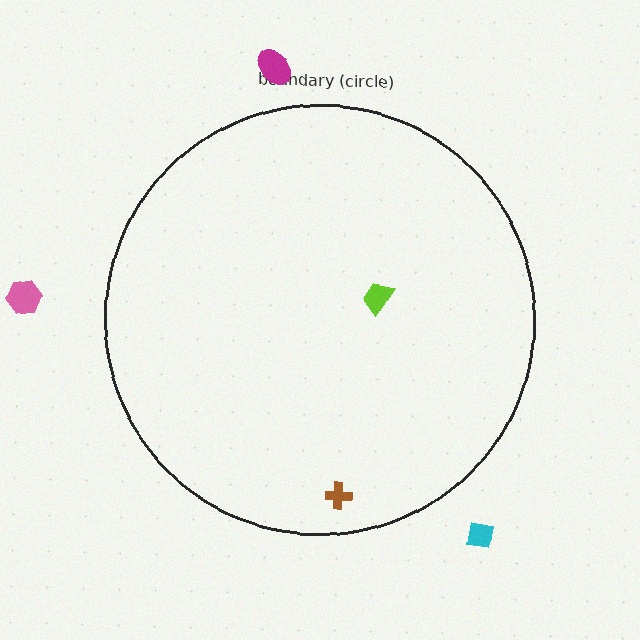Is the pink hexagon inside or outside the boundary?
Outside.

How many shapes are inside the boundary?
2 inside, 3 outside.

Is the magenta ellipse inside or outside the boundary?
Outside.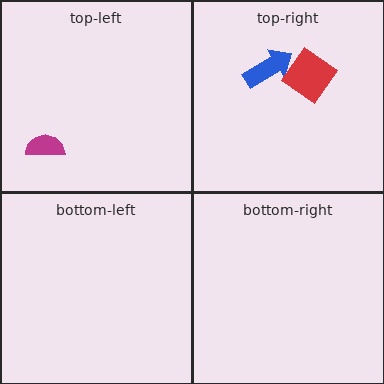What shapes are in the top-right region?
The blue arrow, the red diamond.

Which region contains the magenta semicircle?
The top-left region.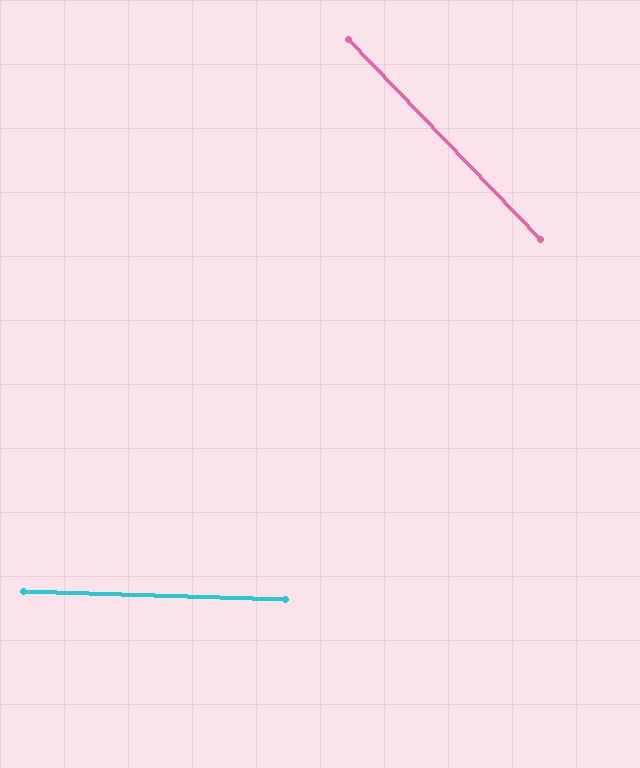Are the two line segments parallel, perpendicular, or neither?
Neither parallel nor perpendicular — they differ by about 44°.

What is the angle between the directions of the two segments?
Approximately 44 degrees.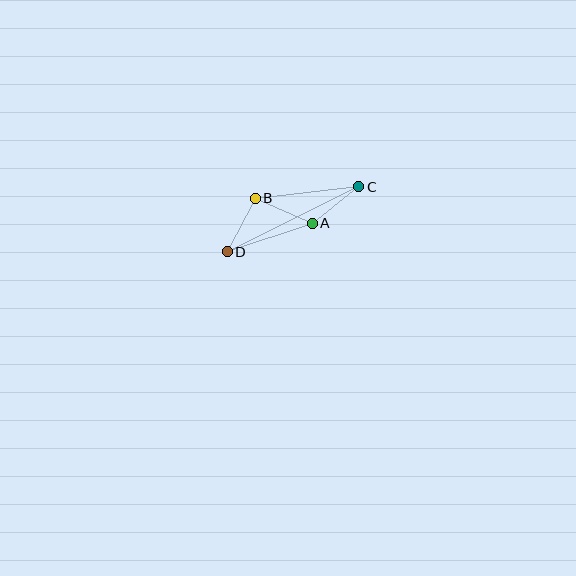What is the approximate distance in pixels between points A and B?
The distance between A and B is approximately 62 pixels.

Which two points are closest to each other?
Points A and C are closest to each other.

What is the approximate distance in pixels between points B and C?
The distance between B and C is approximately 104 pixels.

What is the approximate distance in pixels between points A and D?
The distance between A and D is approximately 90 pixels.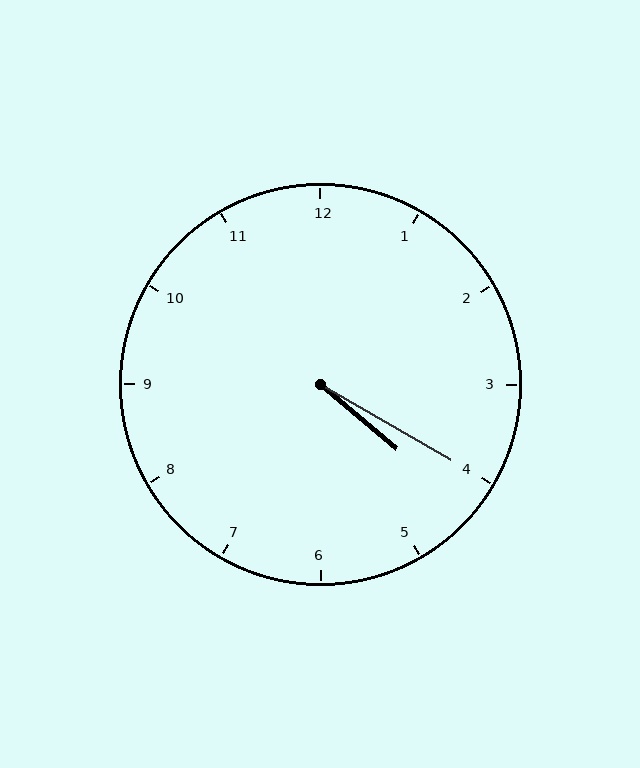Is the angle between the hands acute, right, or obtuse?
It is acute.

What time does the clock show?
4:20.